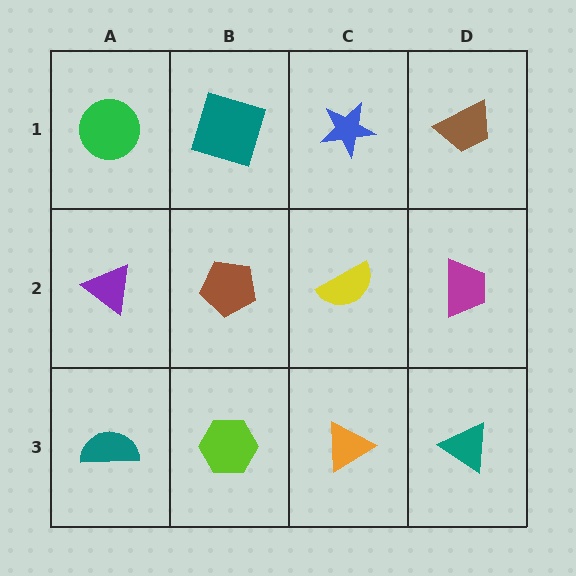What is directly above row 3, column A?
A purple triangle.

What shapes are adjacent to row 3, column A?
A purple triangle (row 2, column A), a lime hexagon (row 3, column B).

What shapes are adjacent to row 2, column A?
A green circle (row 1, column A), a teal semicircle (row 3, column A), a brown pentagon (row 2, column B).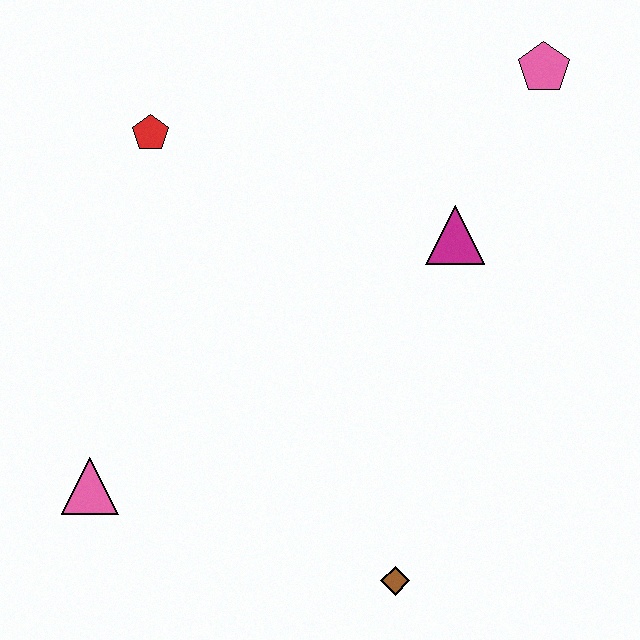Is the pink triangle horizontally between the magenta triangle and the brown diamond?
No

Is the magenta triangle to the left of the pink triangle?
No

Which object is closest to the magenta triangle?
The pink pentagon is closest to the magenta triangle.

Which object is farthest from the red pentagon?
The brown diamond is farthest from the red pentagon.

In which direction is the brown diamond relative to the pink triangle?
The brown diamond is to the right of the pink triangle.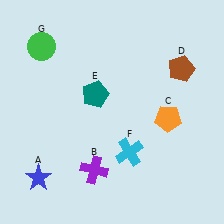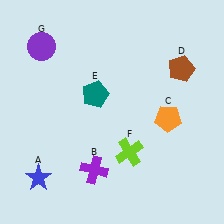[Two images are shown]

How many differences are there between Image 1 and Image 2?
There are 2 differences between the two images.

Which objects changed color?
F changed from cyan to lime. G changed from green to purple.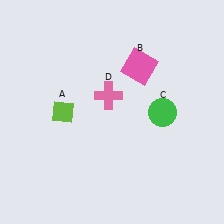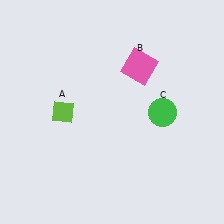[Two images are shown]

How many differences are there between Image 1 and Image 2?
There is 1 difference between the two images.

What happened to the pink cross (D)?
The pink cross (D) was removed in Image 2. It was in the top-left area of Image 1.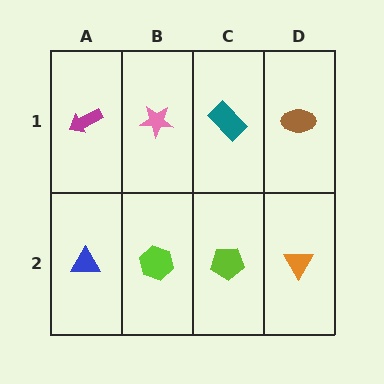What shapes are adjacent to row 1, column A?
A blue triangle (row 2, column A), a pink star (row 1, column B).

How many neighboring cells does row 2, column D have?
2.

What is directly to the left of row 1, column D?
A teal rectangle.